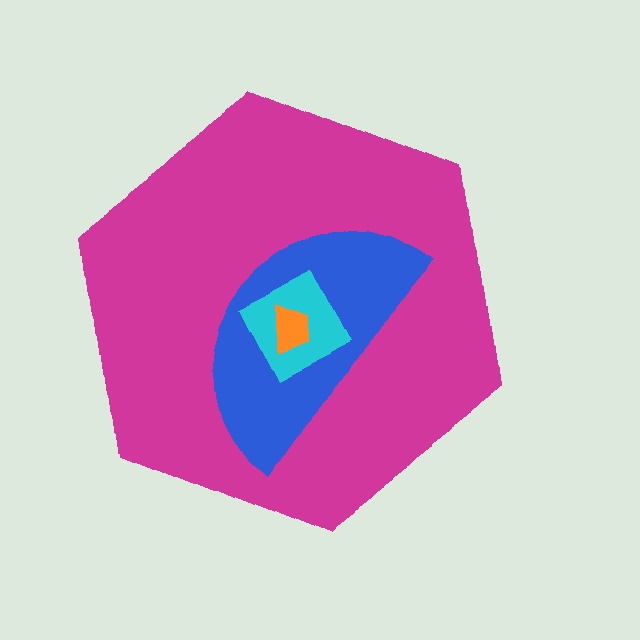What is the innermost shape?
The orange trapezoid.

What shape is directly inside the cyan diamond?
The orange trapezoid.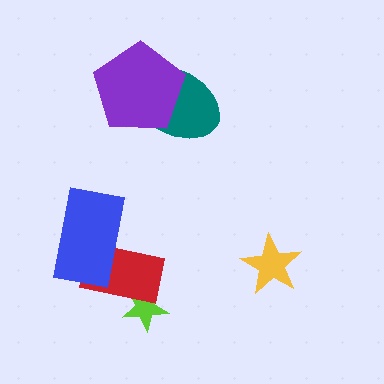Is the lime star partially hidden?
Yes, it is partially covered by another shape.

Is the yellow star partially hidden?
No, no other shape covers it.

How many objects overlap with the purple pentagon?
1 object overlaps with the purple pentagon.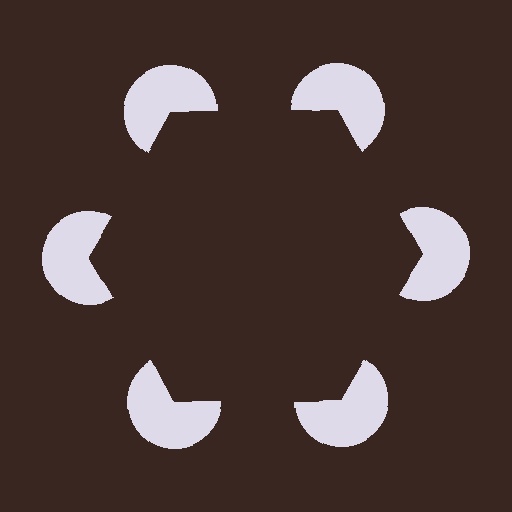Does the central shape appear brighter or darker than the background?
It typically appears slightly darker than the background, even though no actual brightness change is drawn.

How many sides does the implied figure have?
6 sides.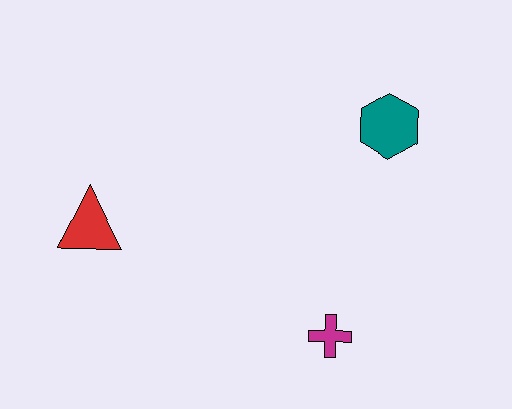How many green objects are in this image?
There are no green objects.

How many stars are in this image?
There are no stars.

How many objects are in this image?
There are 3 objects.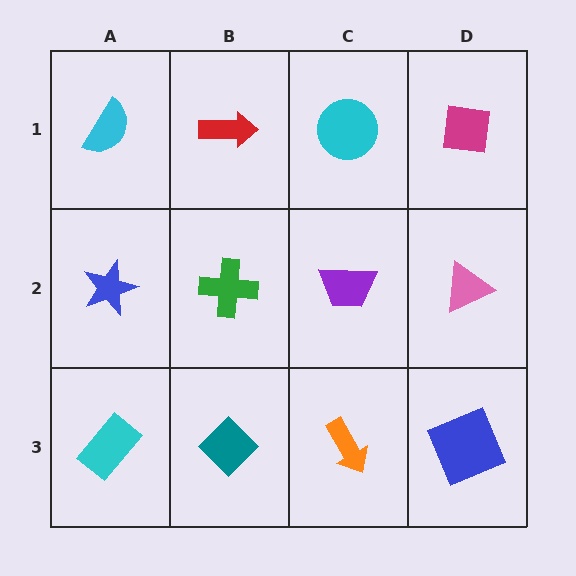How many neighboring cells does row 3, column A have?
2.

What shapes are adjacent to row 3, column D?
A pink triangle (row 2, column D), an orange arrow (row 3, column C).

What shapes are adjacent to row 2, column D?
A magenta square (row 1, column D), a blue square (row 3, column D), a purple trapezoid (row 2, column C).